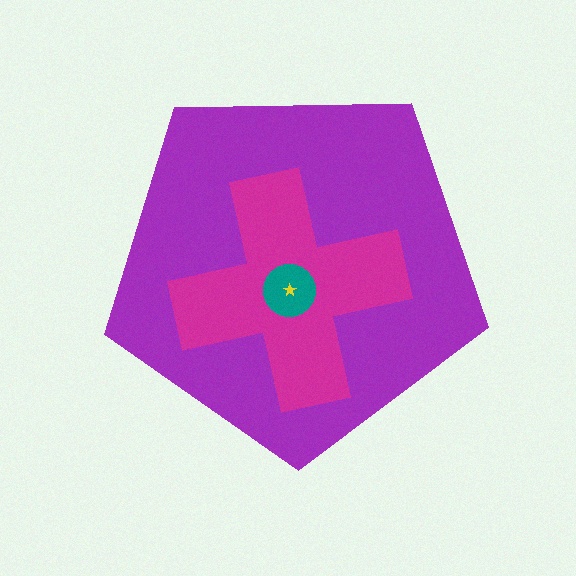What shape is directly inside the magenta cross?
The teal circle.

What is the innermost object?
The yellow star.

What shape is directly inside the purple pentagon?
The magenta cross.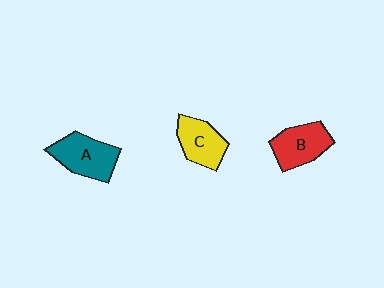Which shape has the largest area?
Shape A (teal).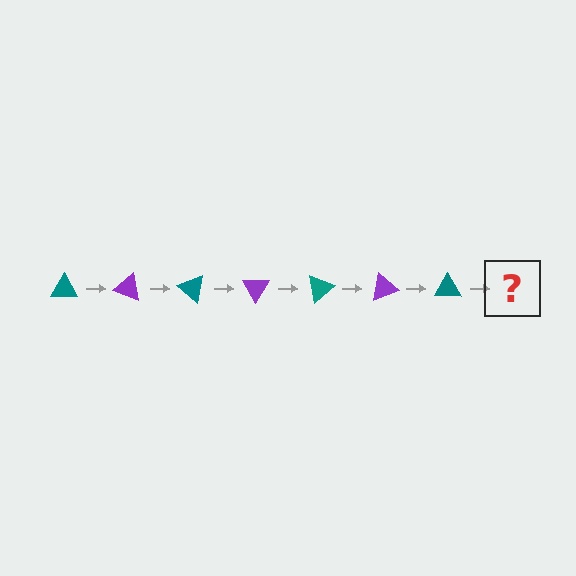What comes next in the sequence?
The next element should be a purple triangle, rotated 140 degrees from the start.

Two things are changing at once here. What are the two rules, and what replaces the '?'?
The two rules are that it rotates 20 degrees each step and the color cycles through teal and purple. The '?' should be a purple triangle, rotated 140 degrees from the start.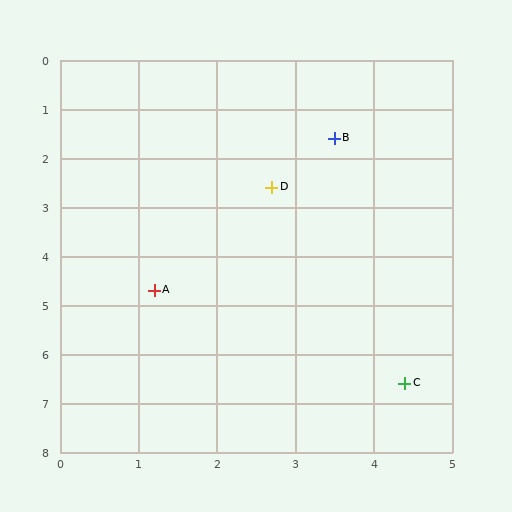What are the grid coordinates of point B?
Point B is at approximately (3.5, 1.6).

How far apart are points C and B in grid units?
Points C and B are about 5.1 grid units apart.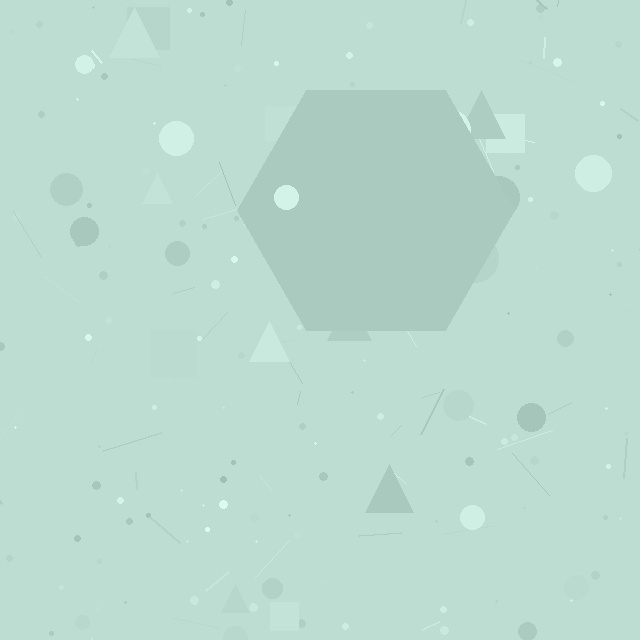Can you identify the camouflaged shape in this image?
The camouflaged shape is a hexagon.